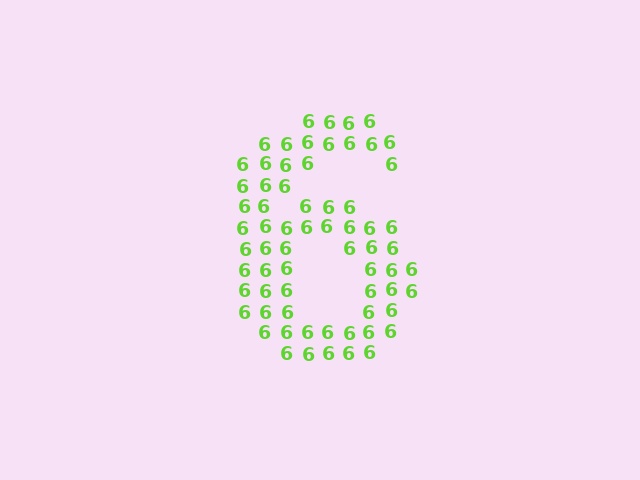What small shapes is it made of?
It is made of small digit 6's.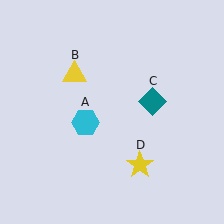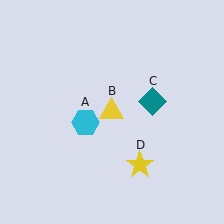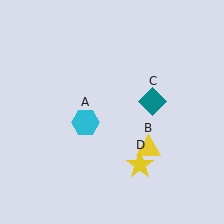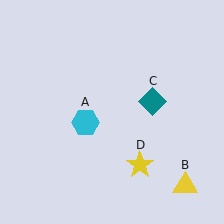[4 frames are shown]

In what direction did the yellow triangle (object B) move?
The yellow triangle (object B) moved down and to the right.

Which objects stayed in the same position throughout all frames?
Cyan hexagon (object A) and teal diamond (object C) and yellow star (object D) remained stationary.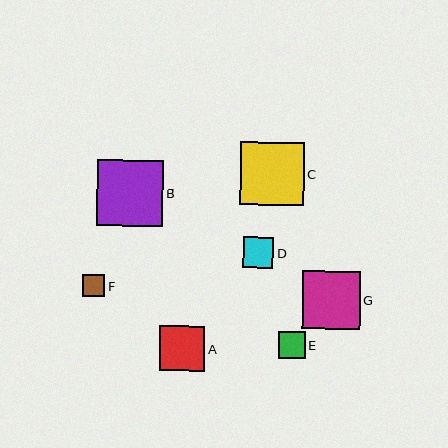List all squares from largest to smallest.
From largest to smallest: B, C, G, A, D, E, F.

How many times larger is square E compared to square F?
Square E is approximately 1.2 times the size of square F.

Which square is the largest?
Square B is the largest with a size of approximately 66 pixels.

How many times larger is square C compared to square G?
Square C is approximately 1.1 times the size of square G.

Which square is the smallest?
Square F is the smallest with a size of approximately 23 pixels.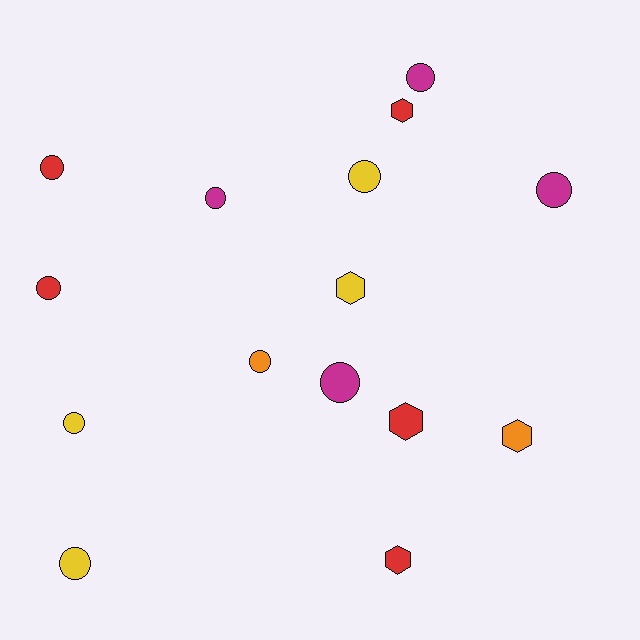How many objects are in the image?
There are 15 objects.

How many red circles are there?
There are 2 red circles.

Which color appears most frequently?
Red, with 5 objects.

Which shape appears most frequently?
Circle, with 10 objects.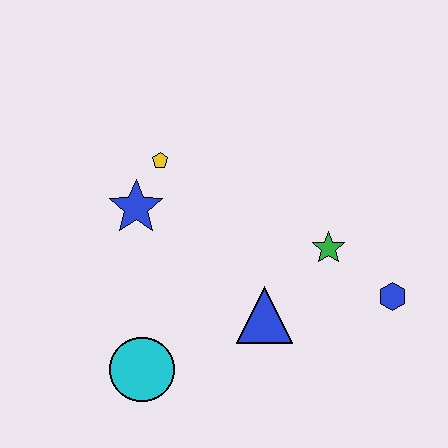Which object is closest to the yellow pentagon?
The blue star is closest to the yellow pentagon.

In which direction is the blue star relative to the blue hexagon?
The blue star is to the left of the blue hexagon.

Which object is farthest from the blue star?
The blue hexagon is farthest from the blue star.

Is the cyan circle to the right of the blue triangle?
No